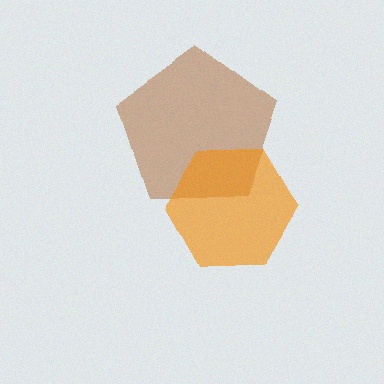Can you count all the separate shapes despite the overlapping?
Yes, there are 2 separate shapes.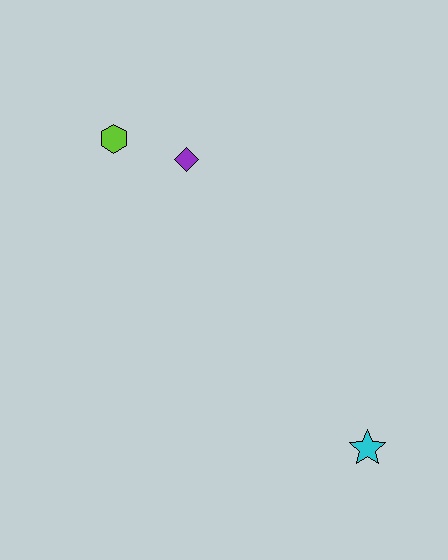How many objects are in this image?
There are 3 objects.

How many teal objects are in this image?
There are no teal objects.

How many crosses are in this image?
There are no crosses.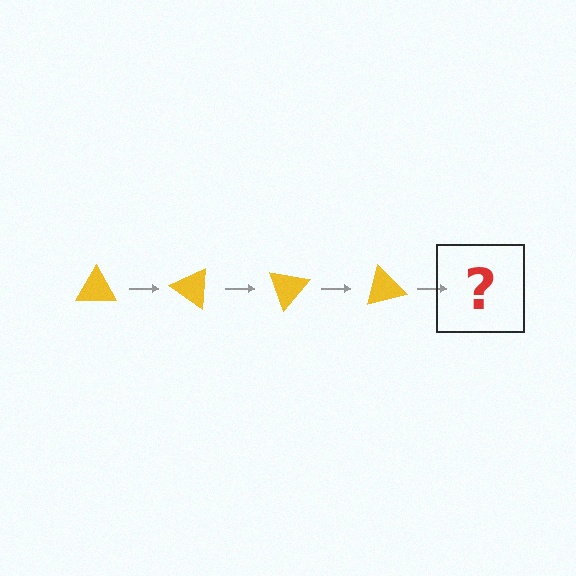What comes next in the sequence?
The next element should be a yellow triangle rotated 140 degrees.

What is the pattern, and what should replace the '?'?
The pattern is that the triangle rotates 35 degrees each step. The '?' should be a yellow triangle rotated 140 degrees.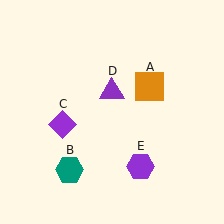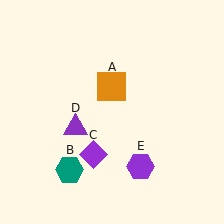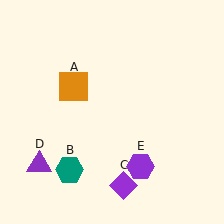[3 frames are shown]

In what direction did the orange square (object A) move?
The orange square (object A) moved left.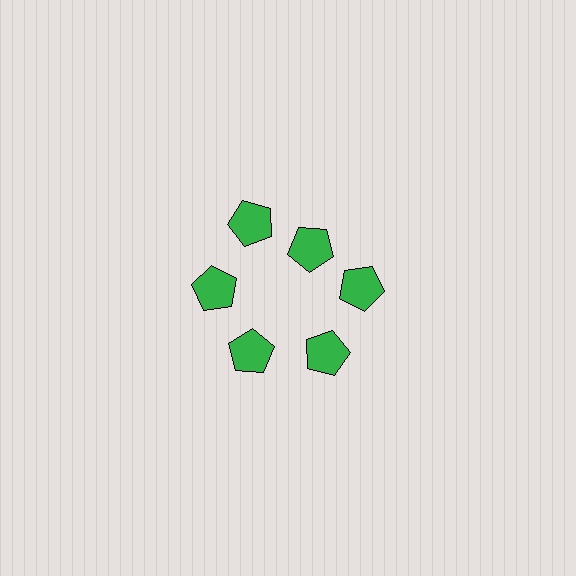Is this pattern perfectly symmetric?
No. The 6 green pentagons are arranged in a ring, but one element near the 1 o'clock position is pulled inward toward the center, breaking the 6-fold rotational symmetry.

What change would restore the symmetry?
The symmetry would be restored by moving it outward, back onto the ring so that all 6 pentagons sit at equal angles and equal distance from the center.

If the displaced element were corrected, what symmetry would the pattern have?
It would have 6-fold rotational symmetry — the pattern would map onto itself every 60 degrees.